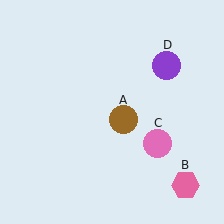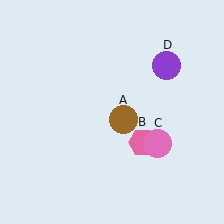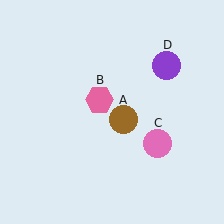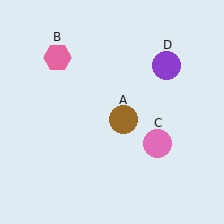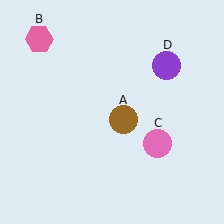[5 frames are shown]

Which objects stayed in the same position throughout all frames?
Brown circle (object A) and pink circle (object C) and purple circle (object D) remained stationary.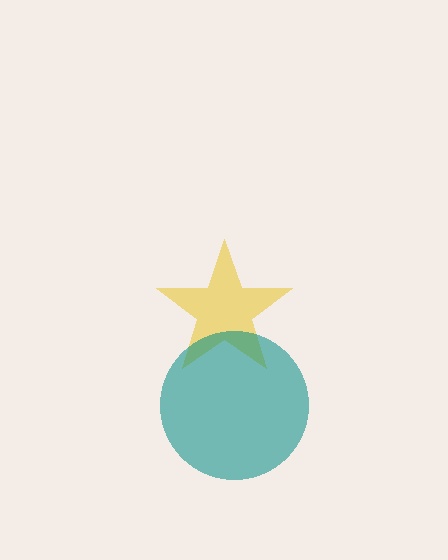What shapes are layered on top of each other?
The layered shapes are: a yellow star, a teal circle.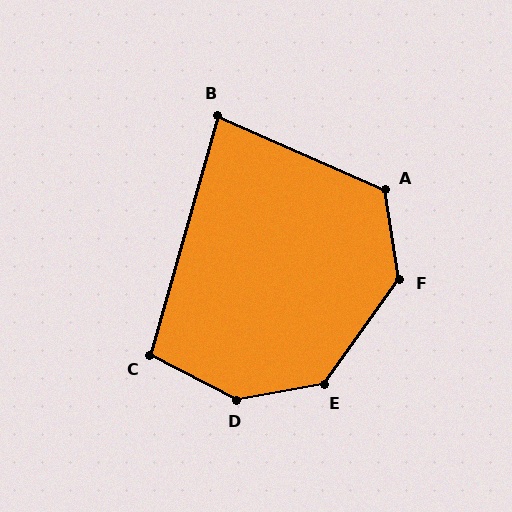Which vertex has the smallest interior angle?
B, at approximately 82 degrees.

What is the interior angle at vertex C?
Approximately 102 degrees (obtuse).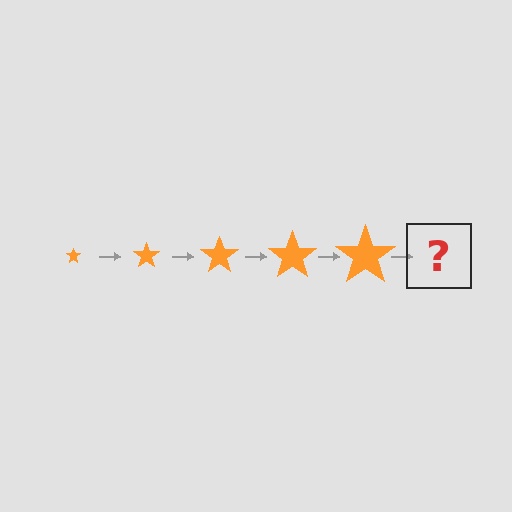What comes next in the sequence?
The next element should be an orange star, larger than the previous one.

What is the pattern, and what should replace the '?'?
The pattern is that the star gets progressively larger each step. The '?' should be an orange star, larger than the previous one.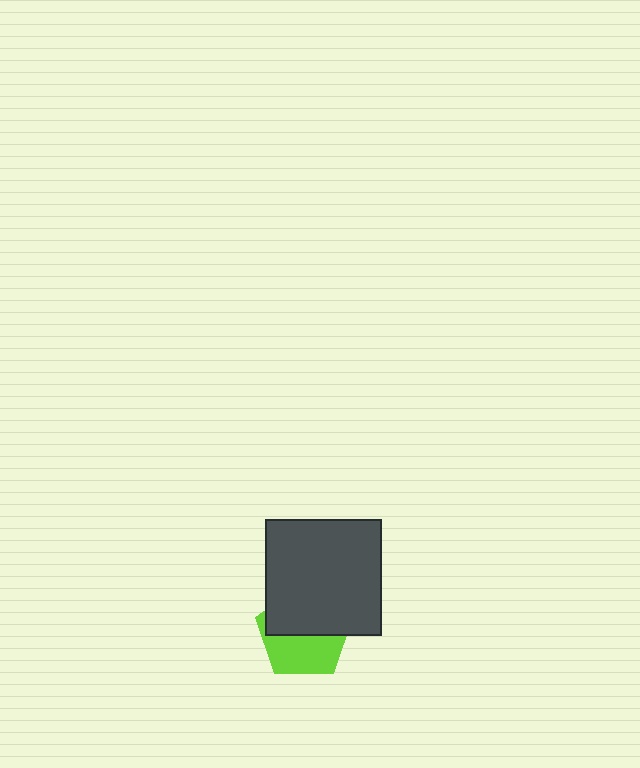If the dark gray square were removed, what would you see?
You would see the complete lime pentagon.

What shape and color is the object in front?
The object in front is a dark gray square.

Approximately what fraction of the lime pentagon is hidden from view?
Roughly 53% of the lime pentagon is hidden behind the dark gray square.